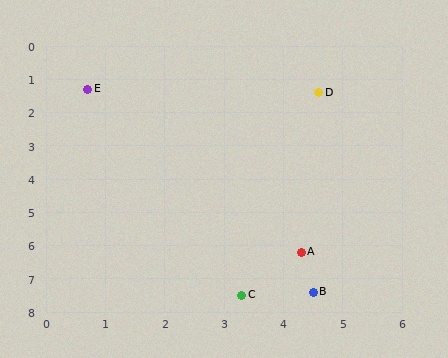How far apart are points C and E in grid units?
Points C and E are about 6.7 grid units apart.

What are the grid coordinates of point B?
Point B is at approximately (4.5, 7.4).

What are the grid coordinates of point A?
Point A is at approximately (4.3, 6.2).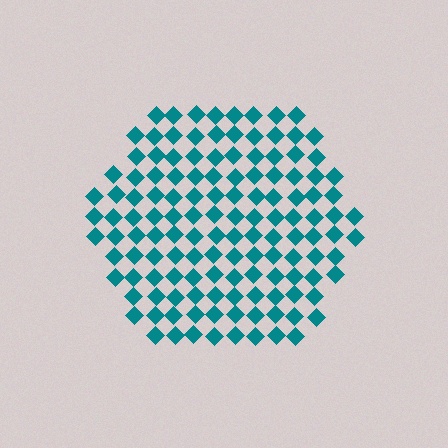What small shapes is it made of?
It is made of small diamonds.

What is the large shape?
The large shape is a hexagon.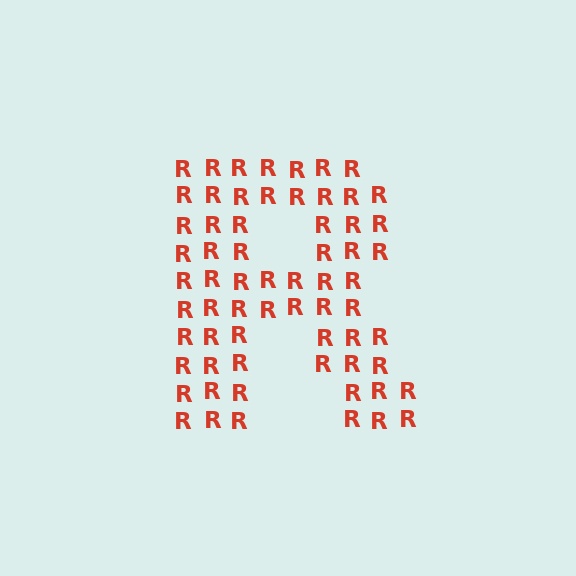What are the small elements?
The small elements are letter R's.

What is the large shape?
The large shape is the letter R.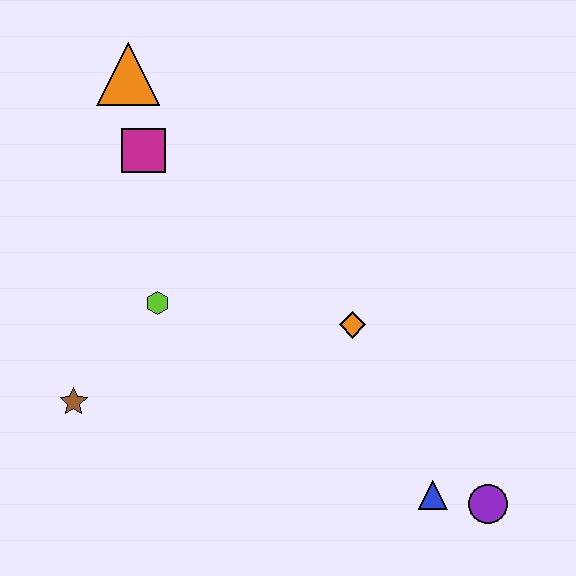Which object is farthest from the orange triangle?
The purple circle is farthest from the orange triangle.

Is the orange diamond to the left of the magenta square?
No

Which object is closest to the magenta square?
The orange triangle is closest to the magenta square.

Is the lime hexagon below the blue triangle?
No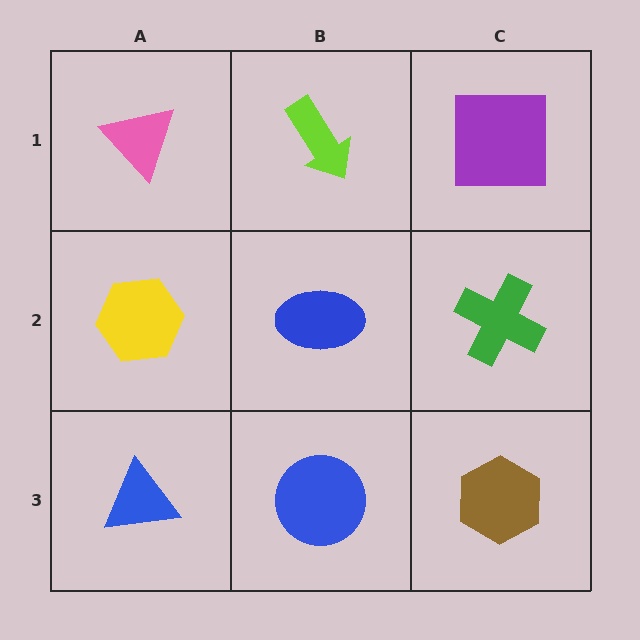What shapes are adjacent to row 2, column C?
A purple square (row 1, column C), a brown hexagon (row 3, column C), a blue ellipse (row 2, column B).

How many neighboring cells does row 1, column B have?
3.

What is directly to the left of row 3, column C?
A blue circle.